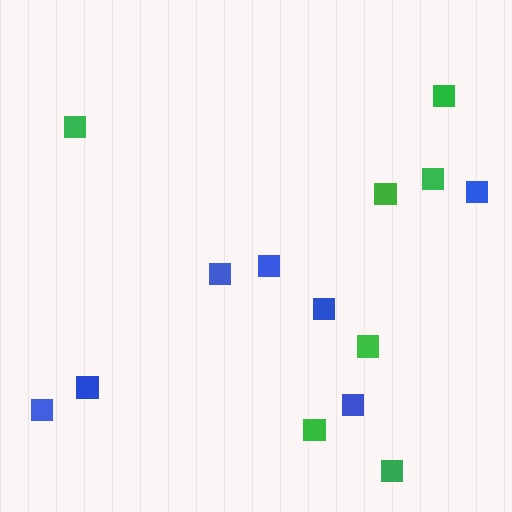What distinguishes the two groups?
There are 2 groups: one group of blue squares (7) and one group of green squares (7).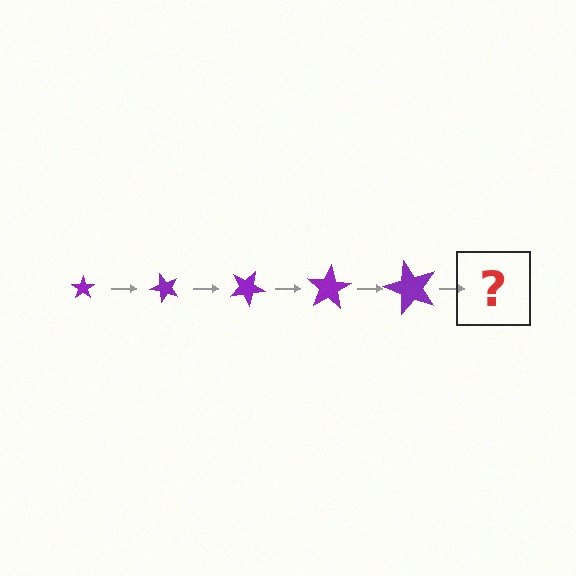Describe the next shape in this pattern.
It should be a star, larger than the previous one and rotated 250 degrees from the start.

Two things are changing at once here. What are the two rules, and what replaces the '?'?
The two rules are that the star grows larger each step and it rotates 50 degrees each step. The '?' should be a star, larger than the previous one and rotated 250 degrees from the start.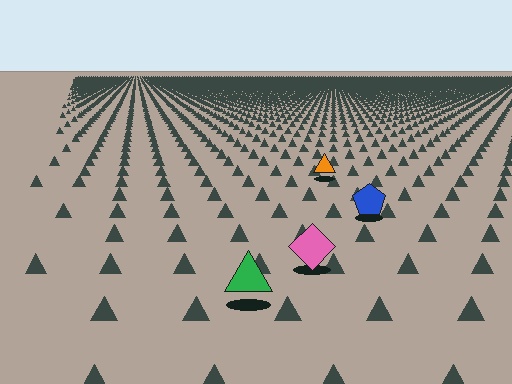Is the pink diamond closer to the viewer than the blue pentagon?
Yes. The pink diamond is closer — you can tell from the texture gradient: the ground texture is coarser near it.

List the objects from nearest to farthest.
From nearest to farthest: the green triangle, the pink diamond, the blue pentagon, the orange triangle.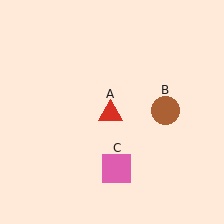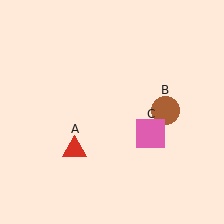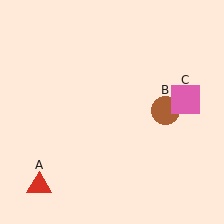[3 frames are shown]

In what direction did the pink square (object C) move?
The pink square (object C) moved up and to the right.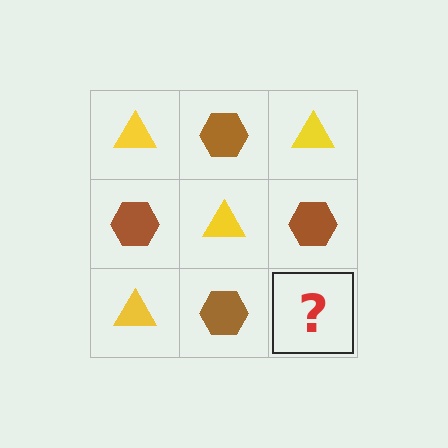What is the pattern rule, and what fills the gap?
The rule is that it alternates yellow triangle and brown hexagon in a checkerboard pattern. The gap should be filled with a yellow triangle.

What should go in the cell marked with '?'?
The missing cell should contain a yellow triangle.